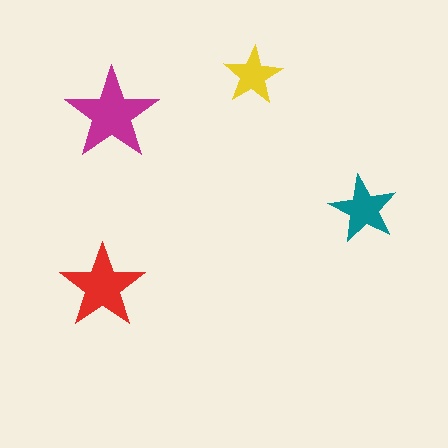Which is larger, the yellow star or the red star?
The red one.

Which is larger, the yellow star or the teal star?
The teal one.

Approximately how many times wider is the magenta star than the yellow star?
About 1.5 times wider.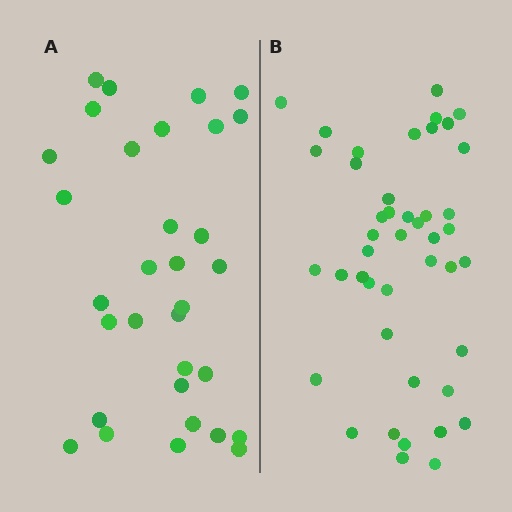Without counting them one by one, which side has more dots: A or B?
Region B (the right region) has more dots.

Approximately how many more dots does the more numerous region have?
Region B has roughly 12 or so more dots than region A.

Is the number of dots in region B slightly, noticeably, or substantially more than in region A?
Region B has noticeably more, but not dramatically so. The ratio is roughly 1.4 to 1.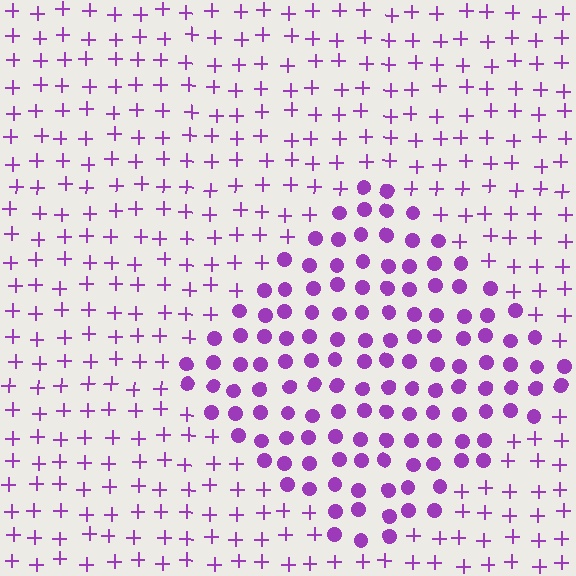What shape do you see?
I see a diamond.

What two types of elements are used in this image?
The image uses circles inside the diamond region and plus signs outside it.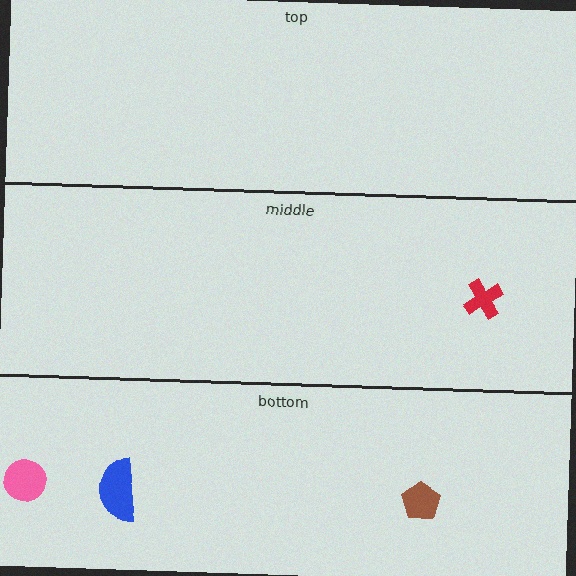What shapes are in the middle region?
The red cross.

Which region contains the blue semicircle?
The bottom region.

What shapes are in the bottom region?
The blue semicircle, the brown pentagon, the pink circle.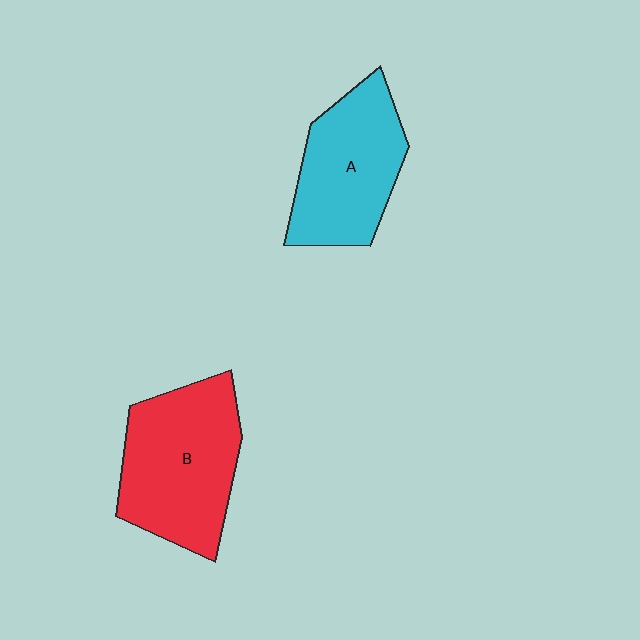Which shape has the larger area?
Shape B (red).